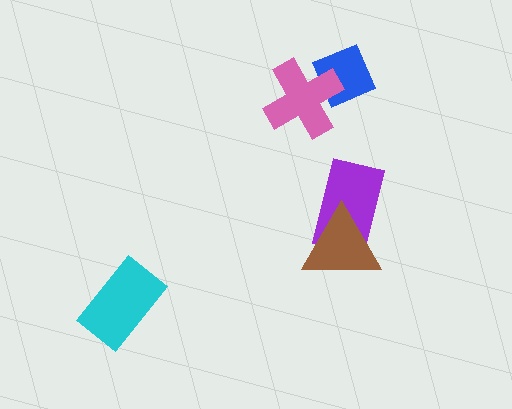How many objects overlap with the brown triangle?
1 object overlaps with the brown triangle.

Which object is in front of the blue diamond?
The pink cross is in front of the blue diamond.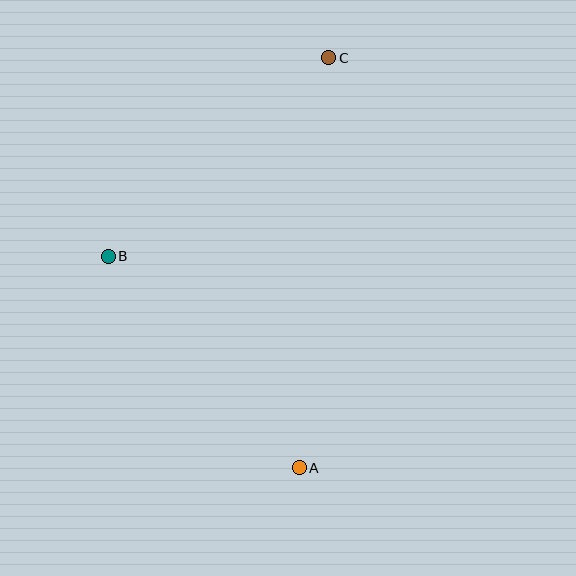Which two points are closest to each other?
Points A and B are closest to each other.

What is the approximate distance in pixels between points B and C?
The distance between B and C is approximately 296 pixels.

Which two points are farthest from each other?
Points A and C are farthest from each other.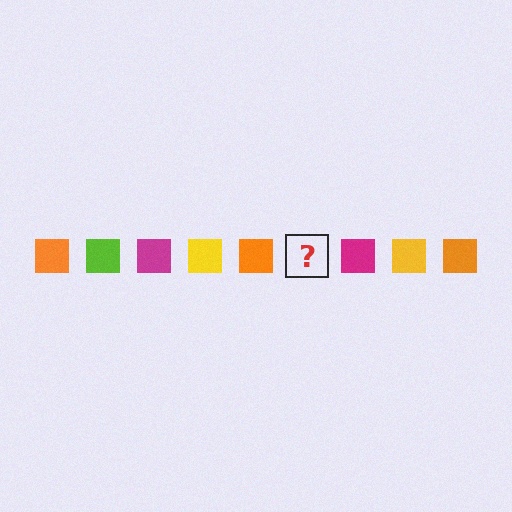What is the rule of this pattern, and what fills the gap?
The rule is that the pattern cycles through orange, lime, magenta, yellow squares. The gap should be filled with a lime square.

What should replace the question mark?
The question mark should be replaced with a lime square.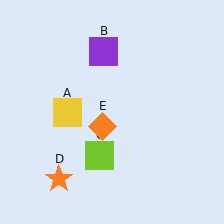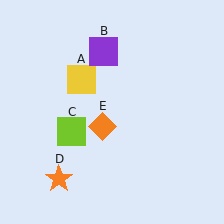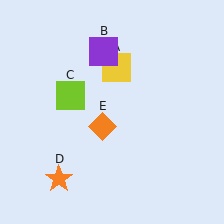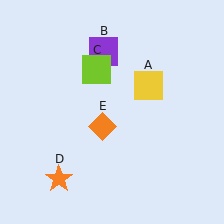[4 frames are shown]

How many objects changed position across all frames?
2 objects changed position: yellow square (object A), lime square (object C).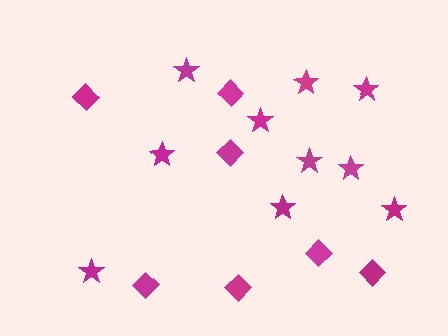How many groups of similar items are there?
There are 2 groups: one group of stars (10) and one group of diamonds (7).